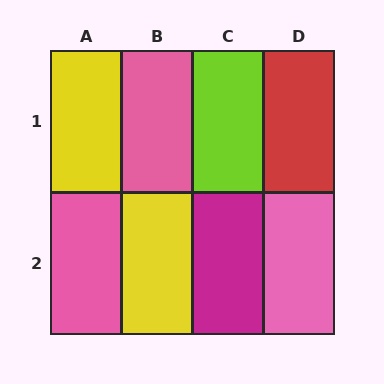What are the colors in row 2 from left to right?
Pink, yellow, magenta, pink.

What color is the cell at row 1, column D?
Red.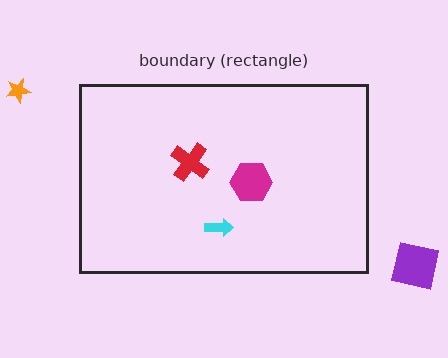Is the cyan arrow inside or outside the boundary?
Inside.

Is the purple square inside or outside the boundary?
Outside.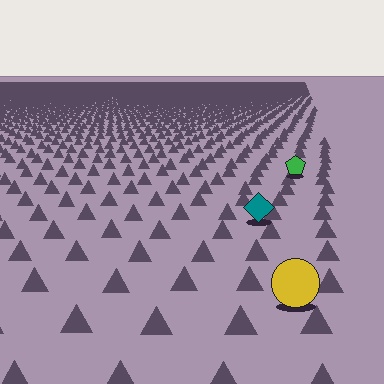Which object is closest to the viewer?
The yellow circle is closest. The texture marks near it are larger and more spread out.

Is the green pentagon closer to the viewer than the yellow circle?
No. The yellow circle is closer — you can tell from the texture gradient: the ground texture is coarser near it.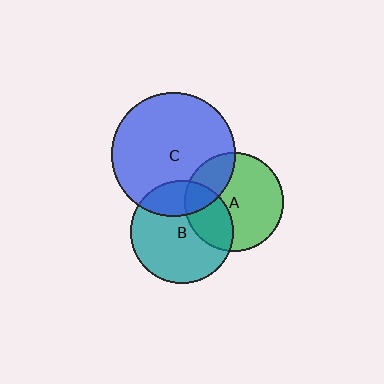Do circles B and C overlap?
Yes.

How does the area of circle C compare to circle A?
Approximately 1.6 times.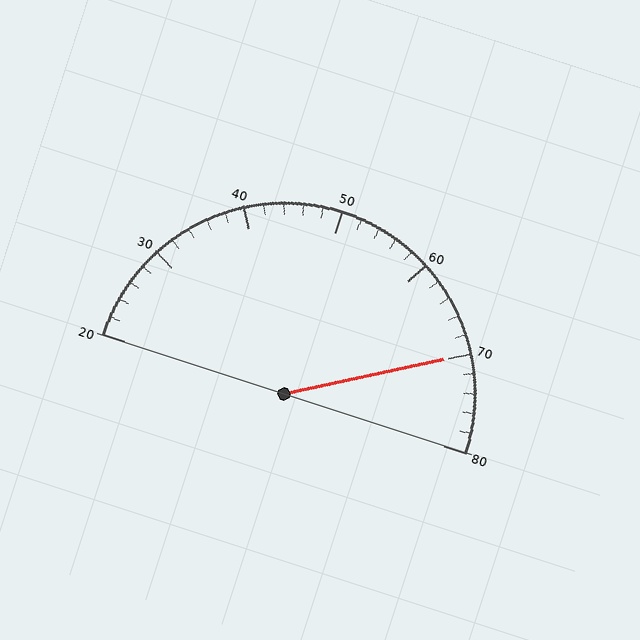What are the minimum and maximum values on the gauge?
The gauge ranges from 20 to 80.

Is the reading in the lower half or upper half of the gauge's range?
The reading is in the upper half of the range (20 to 80).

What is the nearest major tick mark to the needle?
The nearest major tick mark is 70.